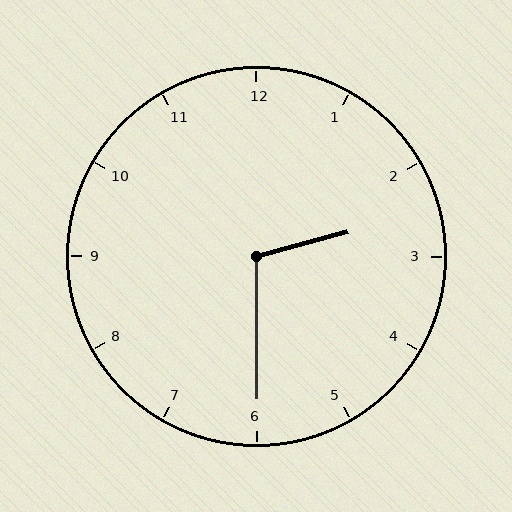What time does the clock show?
2:30.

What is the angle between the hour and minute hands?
Approximately 105 degrees.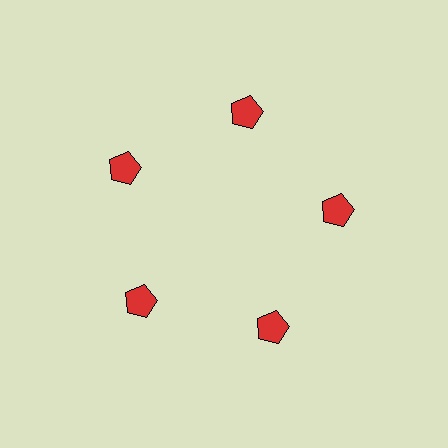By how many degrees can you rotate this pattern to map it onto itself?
The pattern maps onto itself every 72 degrees of rotation.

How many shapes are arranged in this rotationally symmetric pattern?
There are 5 shapes, arranged in 5 groups of 1.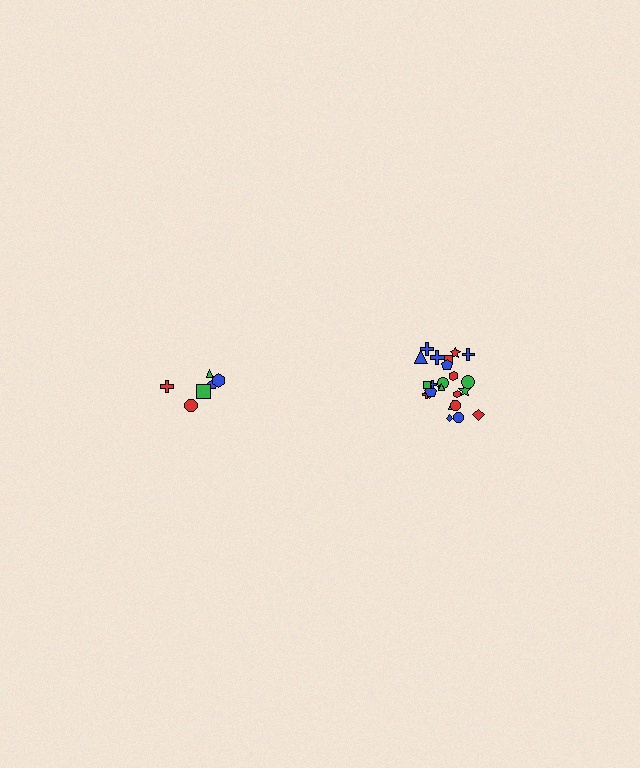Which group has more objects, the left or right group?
The right group.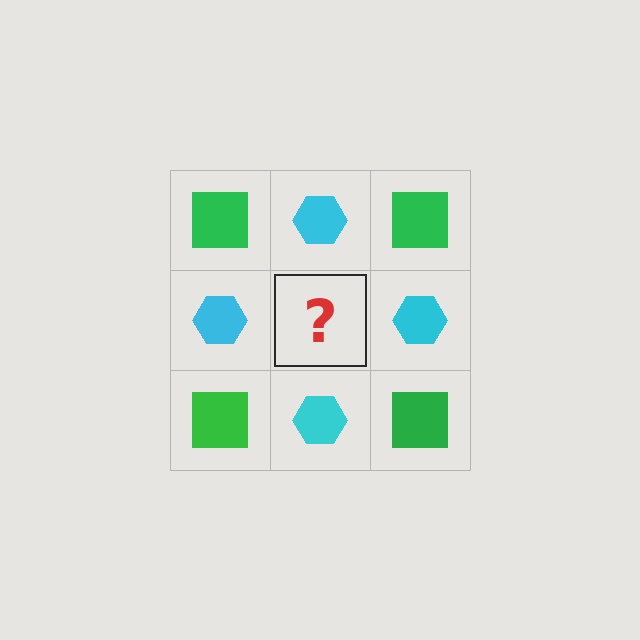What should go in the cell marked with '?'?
The missing cell should contain a green square.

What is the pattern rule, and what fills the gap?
The rule is that it alternates green square and cyan hexagon in a checkerboard pattern. The gap should be filled with a green square.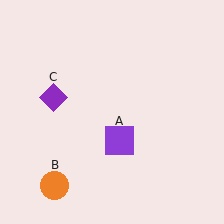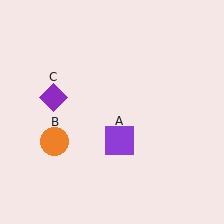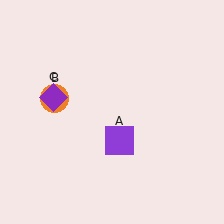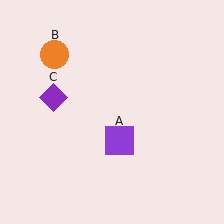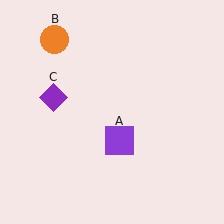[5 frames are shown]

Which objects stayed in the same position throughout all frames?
Purple square (object A) and purple diamond (object C) remained stationary.